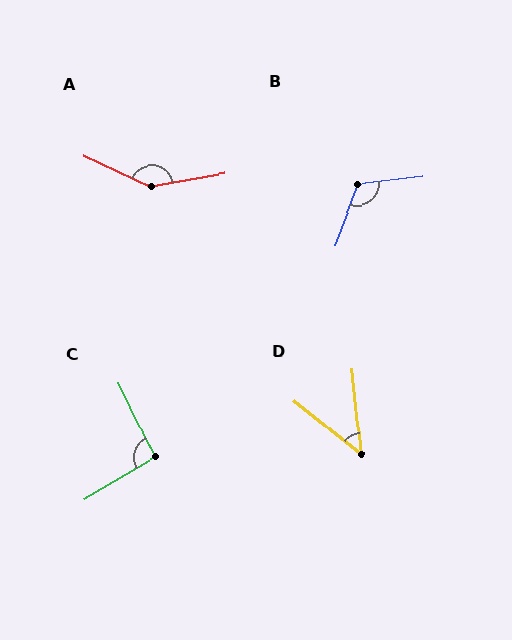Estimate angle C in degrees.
Approximately 95 degrees.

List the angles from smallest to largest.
D (45°), C (95°), B (117°), A (145°).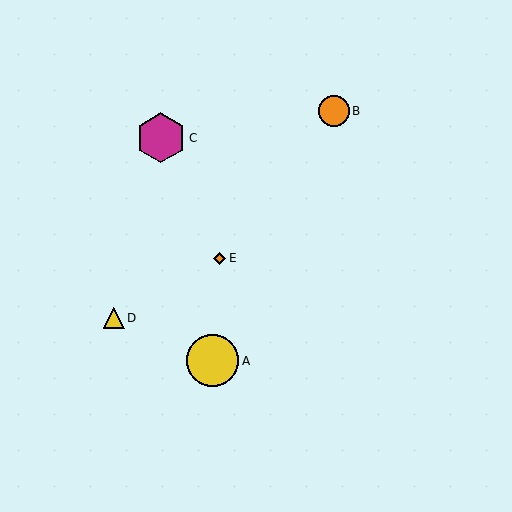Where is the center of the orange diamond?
The center of the orange diamond is at (220, 258).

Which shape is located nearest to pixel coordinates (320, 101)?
The orange circle (labeled B) at (334, 111) is nearest to that location.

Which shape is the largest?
The yellow circle (labeled A) is the largest.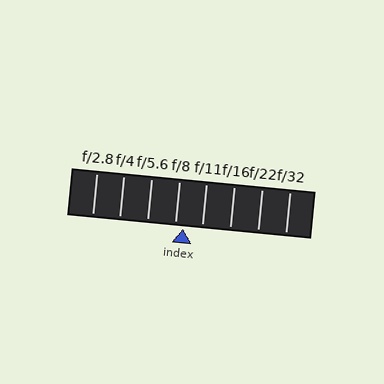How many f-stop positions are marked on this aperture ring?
There are 8 f-stop positions marked.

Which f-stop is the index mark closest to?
The index mark is closest to f/8.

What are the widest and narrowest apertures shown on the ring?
The widest aperture shown is f/2.8 and the narrowest is f/32.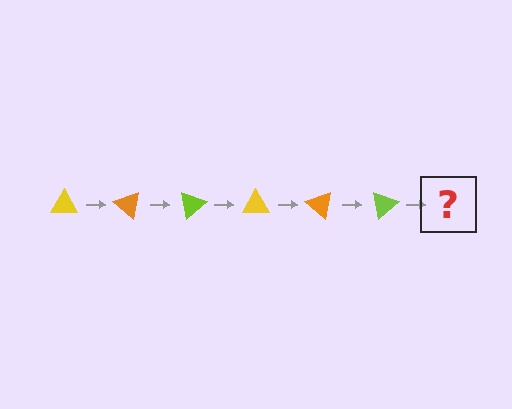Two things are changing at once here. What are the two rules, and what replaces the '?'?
The two rules are that it rotates 40 degrees each step and the color cycles through yellow, orange, and lime. The '?' should be a yellow triangle, rotated 240 degrees from the start.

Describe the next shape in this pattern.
It should be a yellow triangle, rotated 240 degrees from the start.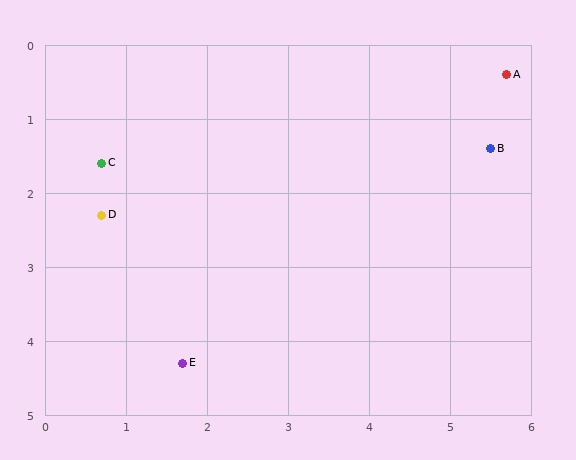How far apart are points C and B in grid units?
Points C and B are about 4.8 grid units apart.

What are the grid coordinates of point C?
Point C is at approximately (0.7, 1.6).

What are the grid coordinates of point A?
Point A is at approximately (5.7, 0.4).